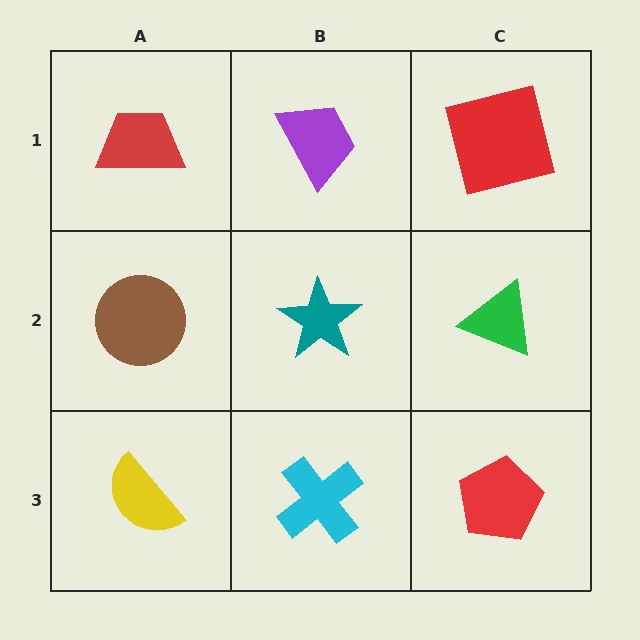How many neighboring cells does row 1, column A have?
2.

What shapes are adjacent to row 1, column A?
A brown circle (row 2, column A), a purple trapezoid (row 1, column B).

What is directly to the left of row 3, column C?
A cyan cross.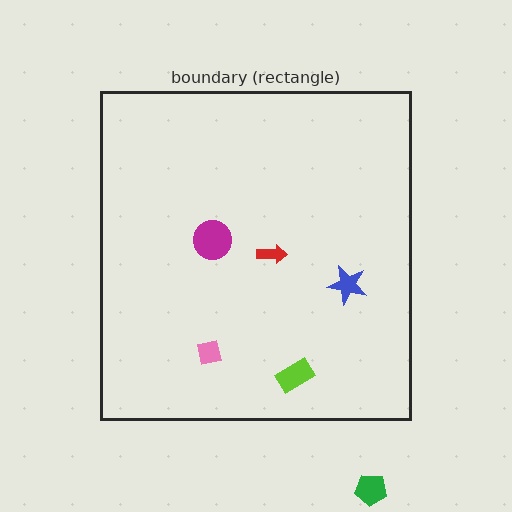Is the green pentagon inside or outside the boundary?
Outside.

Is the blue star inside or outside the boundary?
Inside.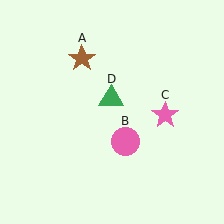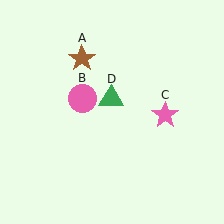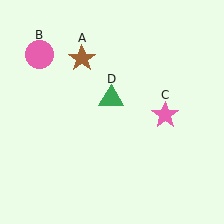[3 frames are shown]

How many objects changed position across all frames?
1 object changed position: pink circle (object B).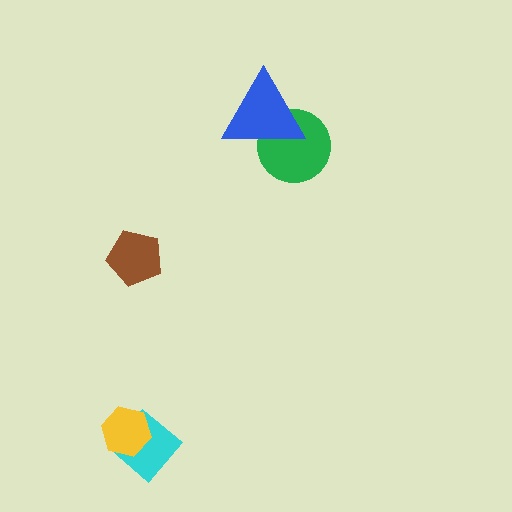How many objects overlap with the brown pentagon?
0 objects overlap with the brown pentagon.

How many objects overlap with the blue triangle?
1 object overlaps with the blue triangle.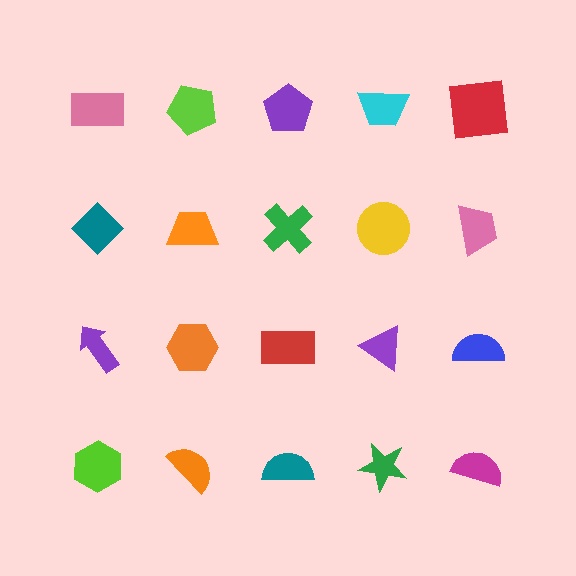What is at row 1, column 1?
A pink rectangle.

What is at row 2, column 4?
A yellow circle.